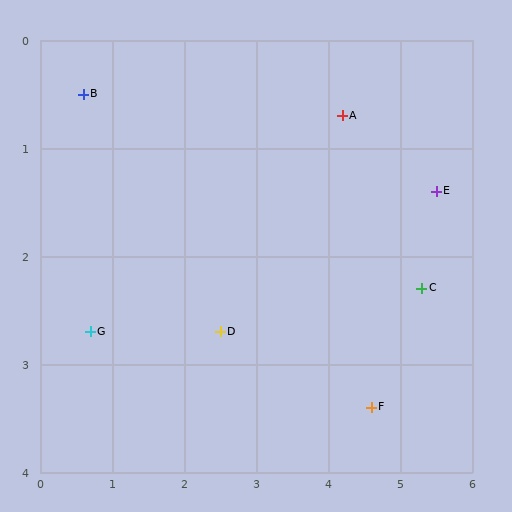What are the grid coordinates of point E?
Point E is at approximately (5.5, 1.4).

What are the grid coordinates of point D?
Point D is at approximately (2.5, 2.7).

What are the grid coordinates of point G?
Point G is at approximately (0.7, 2.7).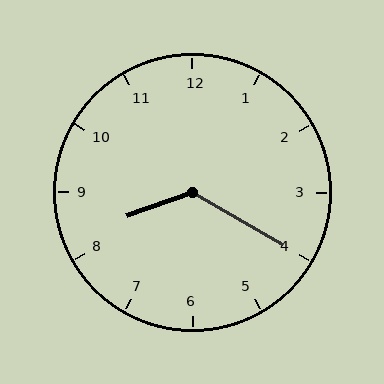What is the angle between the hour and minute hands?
Approximately 130 degrees.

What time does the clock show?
8:20.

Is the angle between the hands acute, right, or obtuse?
It is obtuse.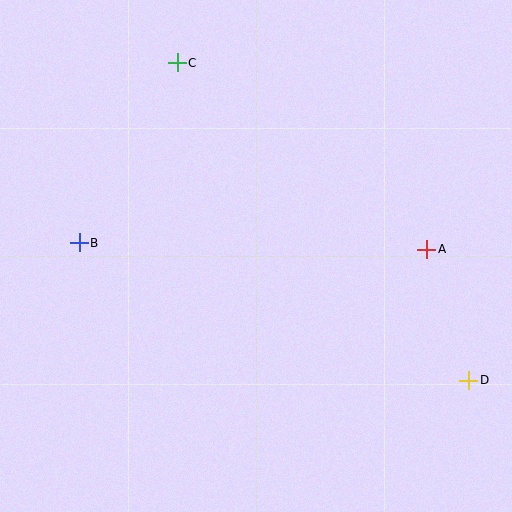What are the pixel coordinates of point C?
Point C is at (177, 63).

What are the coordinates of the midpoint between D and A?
The midpoint between D and A is at (448, 315).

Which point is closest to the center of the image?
Point A at (427, 249) is closest to the center.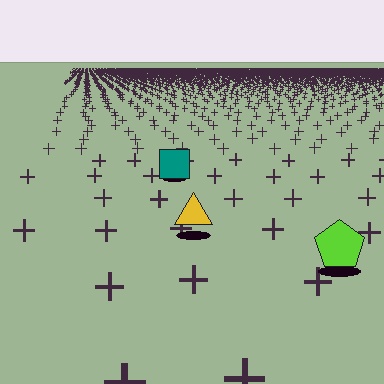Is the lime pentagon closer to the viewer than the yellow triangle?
Yes. The lime pentagon is closer — you can tell from the texture gradient: the ground texture is coarser near it.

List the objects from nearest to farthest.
From nearest to farthest: the lime pentagon, the yellow triangle, the teal square.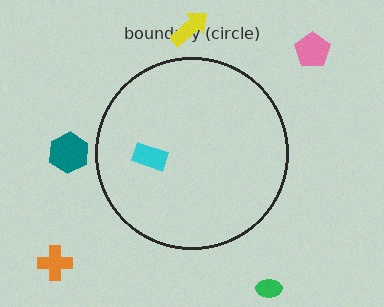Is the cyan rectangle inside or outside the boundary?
Inside.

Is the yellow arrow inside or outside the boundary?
Outside.